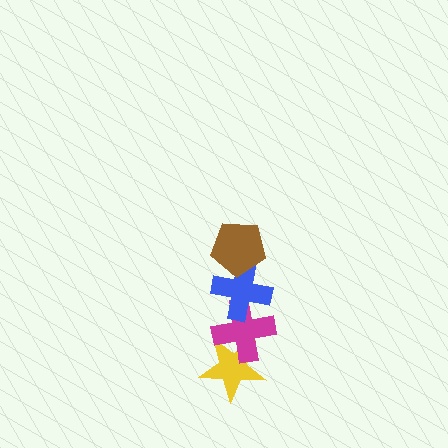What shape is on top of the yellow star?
The magenta cross is on top of the yellow star.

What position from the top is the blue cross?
The blue cross is 2nd from the top.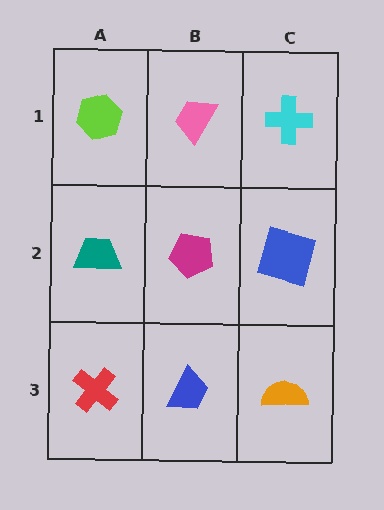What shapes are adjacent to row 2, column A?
A lime hexagon (row 1, column A), a red cross (row 3, column A), a magenta pentagon (row 2, column B).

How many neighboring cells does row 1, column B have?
3.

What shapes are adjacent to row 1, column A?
A teal trapezoid (row 2, column A), a pink trapezoid (row 1, column B).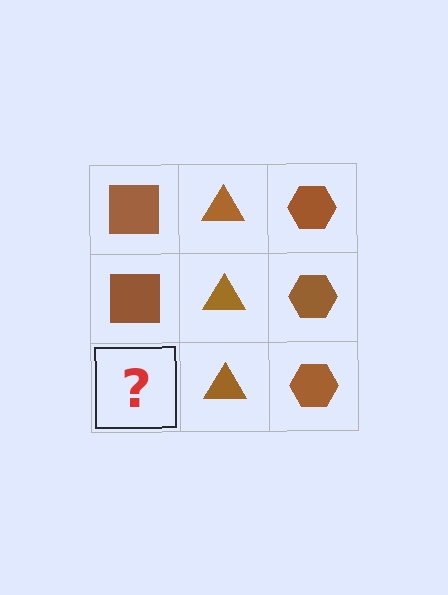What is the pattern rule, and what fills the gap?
The rule is that each column has a consistent shape. The gap should be filled with a brown square.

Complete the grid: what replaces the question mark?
The question mark should be replaced with a brown square.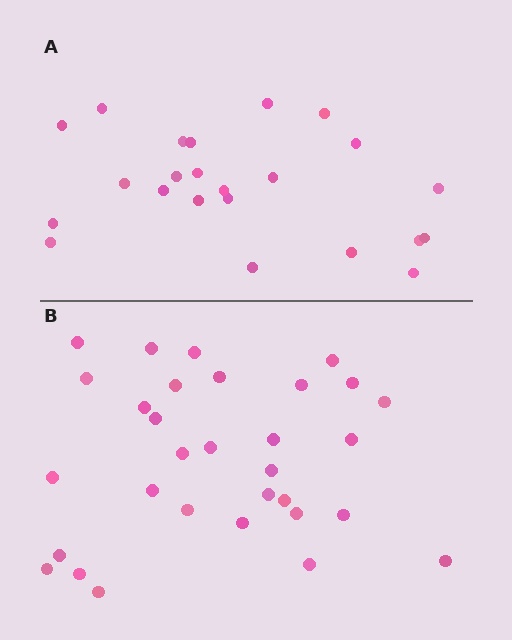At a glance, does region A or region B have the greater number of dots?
Region B (the bottom region) has more dots.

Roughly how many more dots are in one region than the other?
Region B has roughly 8 or so more dots than region A.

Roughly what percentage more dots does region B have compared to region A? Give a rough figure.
About 35% more.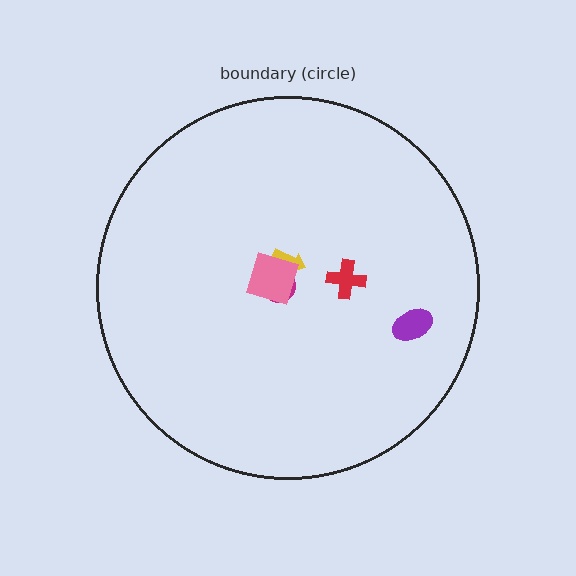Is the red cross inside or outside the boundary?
Inside.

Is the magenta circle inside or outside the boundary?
Inside.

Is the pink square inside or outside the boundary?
Inside.